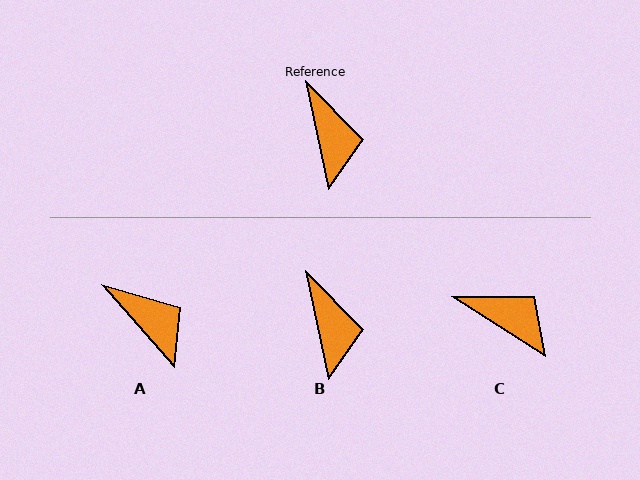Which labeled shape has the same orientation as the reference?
B.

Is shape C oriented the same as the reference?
No, it is off by about 46 degrees.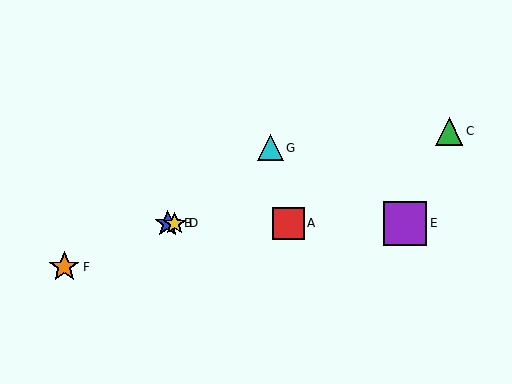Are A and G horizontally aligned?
No, A is at y≈224 and G is at y≈148.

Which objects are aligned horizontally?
Objects A, B, D, E are aligned horizontally.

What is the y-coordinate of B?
Object B is at y≈224.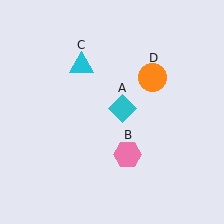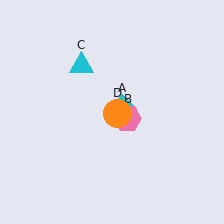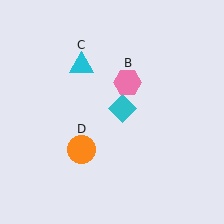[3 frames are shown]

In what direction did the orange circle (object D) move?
The orange circle (object D) moved down and to the left.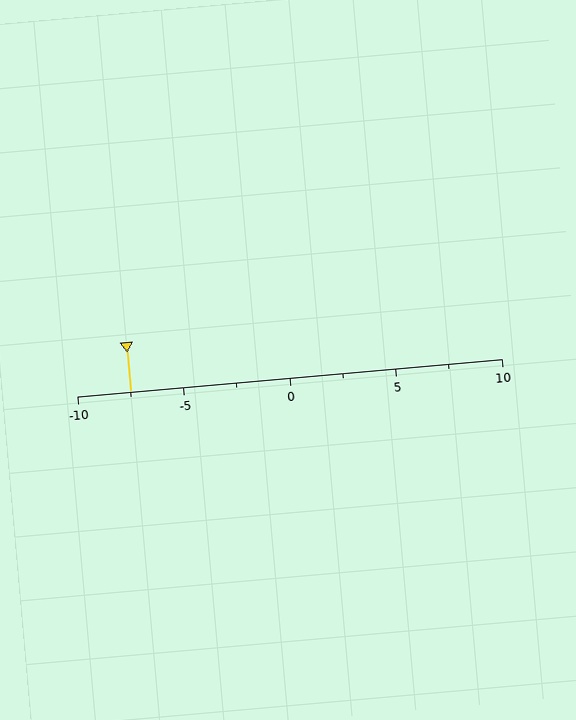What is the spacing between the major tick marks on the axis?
The major ticks are spaced 5 apart.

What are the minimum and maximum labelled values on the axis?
The axis runs from -10 to 10.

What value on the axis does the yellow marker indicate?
The marker indicates approximately -7.5.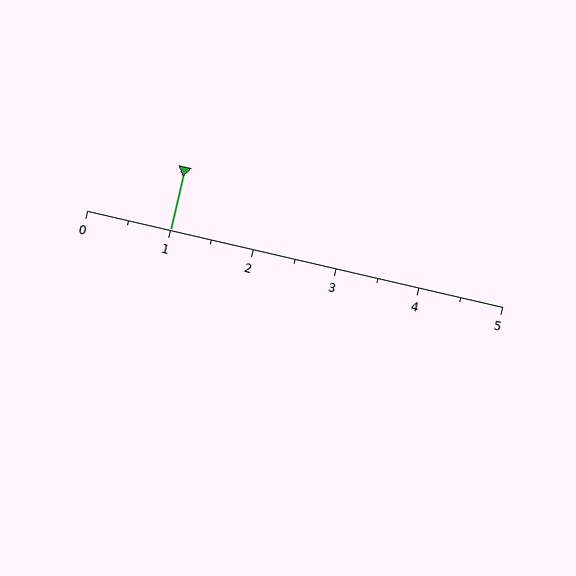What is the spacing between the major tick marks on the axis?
The major ticks are spaced 1 apart.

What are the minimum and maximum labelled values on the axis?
The axis runs from 0 to 5.